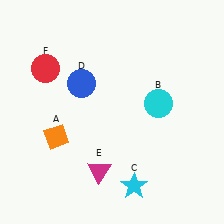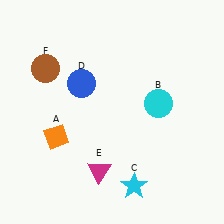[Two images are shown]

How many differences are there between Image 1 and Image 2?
There is 1 difference between the two images.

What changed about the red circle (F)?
In Image 1, F is red. In Image 2, it changed to brown.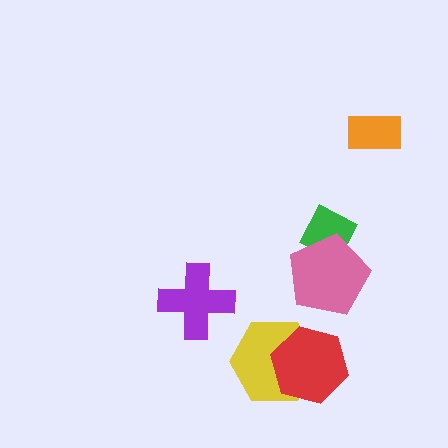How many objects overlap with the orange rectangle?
0 objects overlap with the orange rectangle.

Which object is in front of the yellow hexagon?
The red hexagon is in front of the yellow hexagon.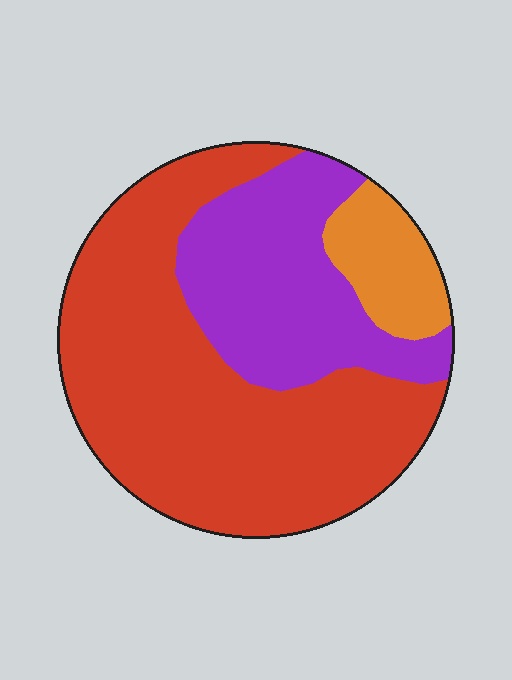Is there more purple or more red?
Red.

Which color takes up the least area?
Orange, at roughly 10%.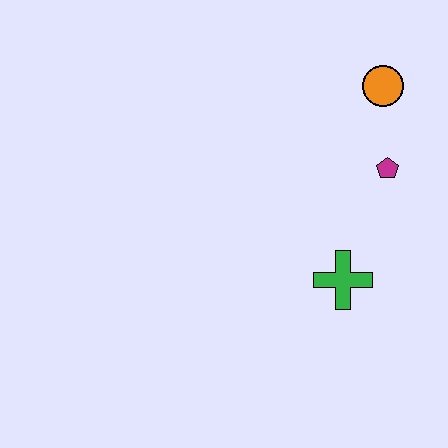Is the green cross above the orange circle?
No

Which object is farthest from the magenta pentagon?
The green cross is farthest from the magenta pentagon.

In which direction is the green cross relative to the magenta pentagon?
The green cross is below the magenta pentagon.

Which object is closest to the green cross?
The magenta pentagon is closest to the green cross.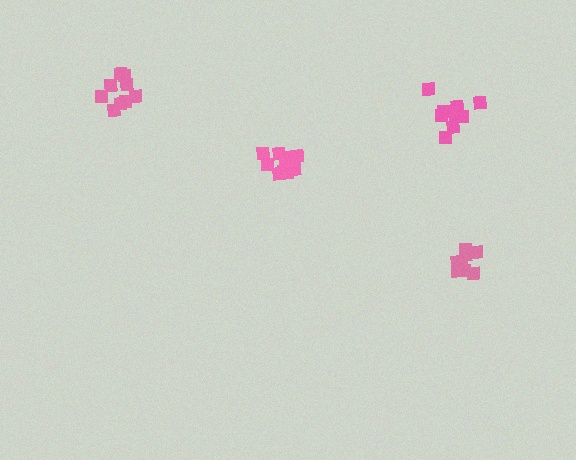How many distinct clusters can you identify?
There are 4 distinct clusters.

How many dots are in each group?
Group 1: 11 dots, Group 2: 10 dots, Group 3: 9 dots, Group 4: 9 dots (39 total).